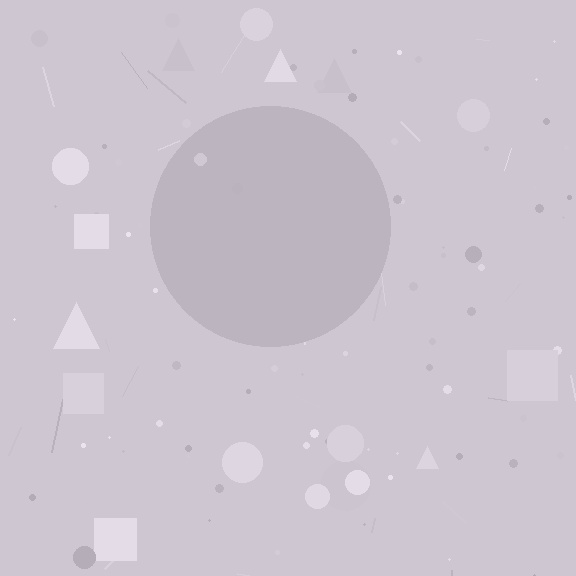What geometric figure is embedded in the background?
A circle is embedded in the background.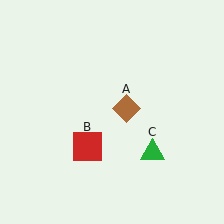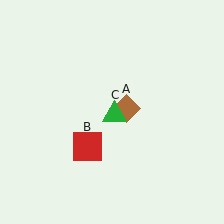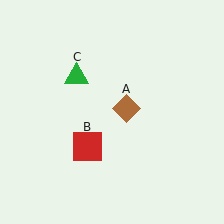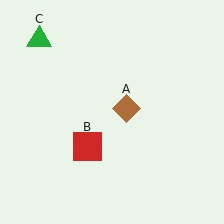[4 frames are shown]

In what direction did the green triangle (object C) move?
The green triangle (object C) moved up and to the left.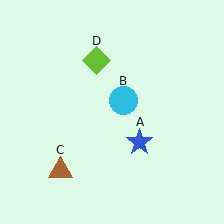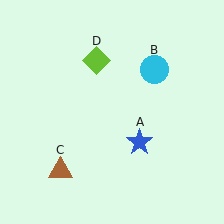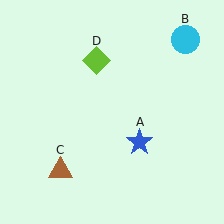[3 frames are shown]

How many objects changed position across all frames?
1 object changed position: cyan circle (object B).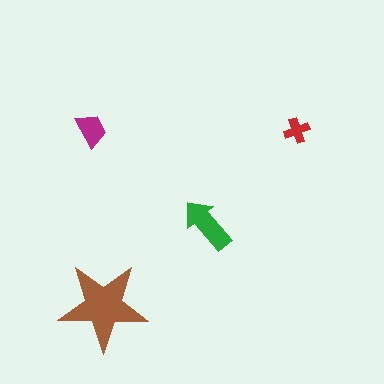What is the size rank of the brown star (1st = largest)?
1st.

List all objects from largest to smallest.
The brown star, the green arrow, the magenta trapezoid, the red cross.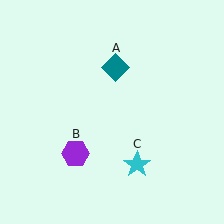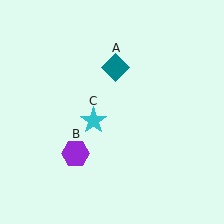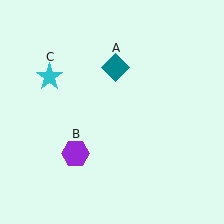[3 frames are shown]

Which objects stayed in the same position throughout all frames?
Teal diamond (object A) and purple hexagon (object B) remained stationary.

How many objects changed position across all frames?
1 object changed position: cyan star (object C).